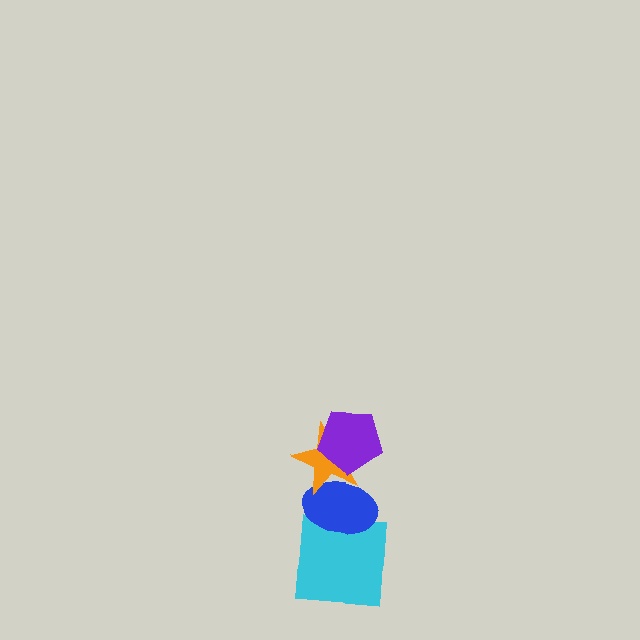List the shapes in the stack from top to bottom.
From top to bottom: the purple pentagon, the orange star, the blue ellipse, the cyan square.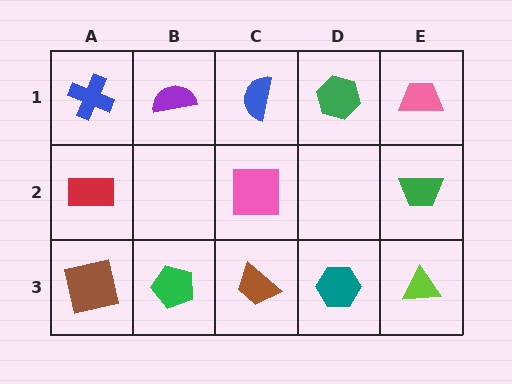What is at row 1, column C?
A blue semicircle.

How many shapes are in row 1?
5 shapes.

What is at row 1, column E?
A pink trapezoid.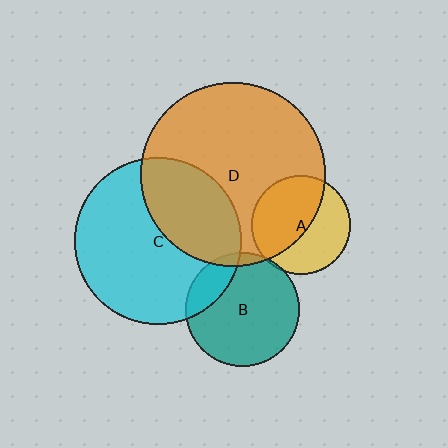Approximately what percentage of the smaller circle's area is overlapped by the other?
Approximately 5%.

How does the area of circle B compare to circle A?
Approximately 1.3 times.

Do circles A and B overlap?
Yes.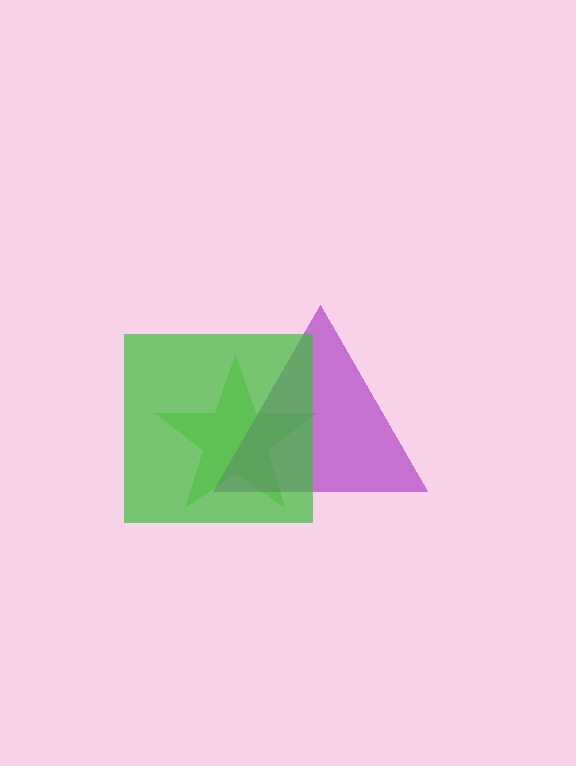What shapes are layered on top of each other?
The layered shapes are: a lime star, a purple triangle, a green square.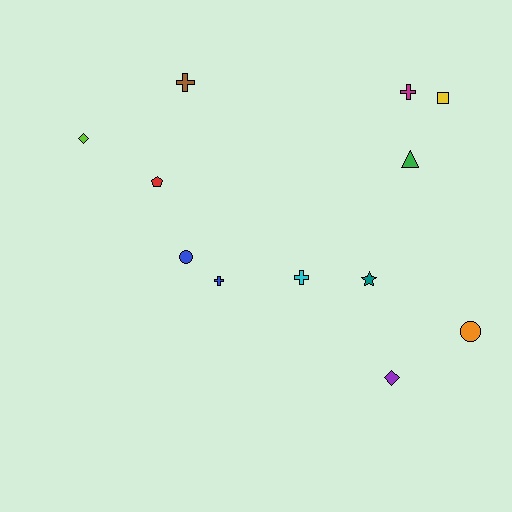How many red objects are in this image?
There is 1 red object.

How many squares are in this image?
There is 1 square.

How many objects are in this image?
There are 12 objects.